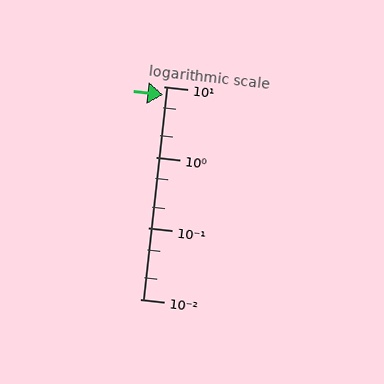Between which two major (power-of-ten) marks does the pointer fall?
The pointer is between 1 and 10.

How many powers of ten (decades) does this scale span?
The scale spans 3 decades, from 0.01 to 10.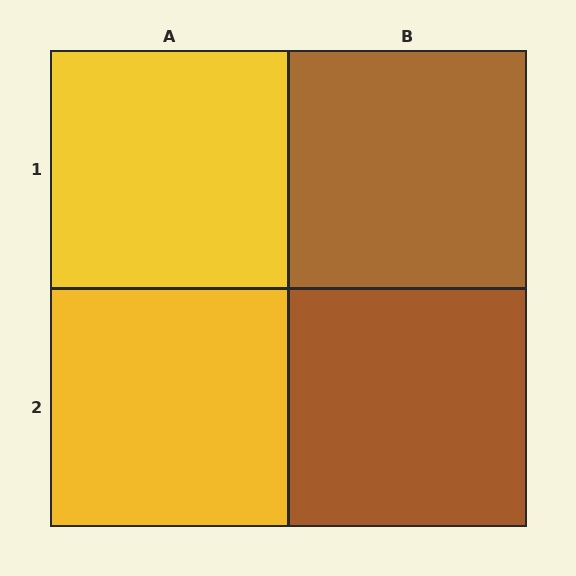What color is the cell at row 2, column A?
Yellow.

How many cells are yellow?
2 cells are yellow.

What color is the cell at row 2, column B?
Brown.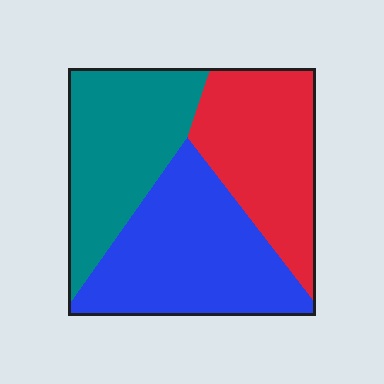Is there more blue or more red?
Blue.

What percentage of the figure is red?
Red takes up about one third (1/3) of the figure.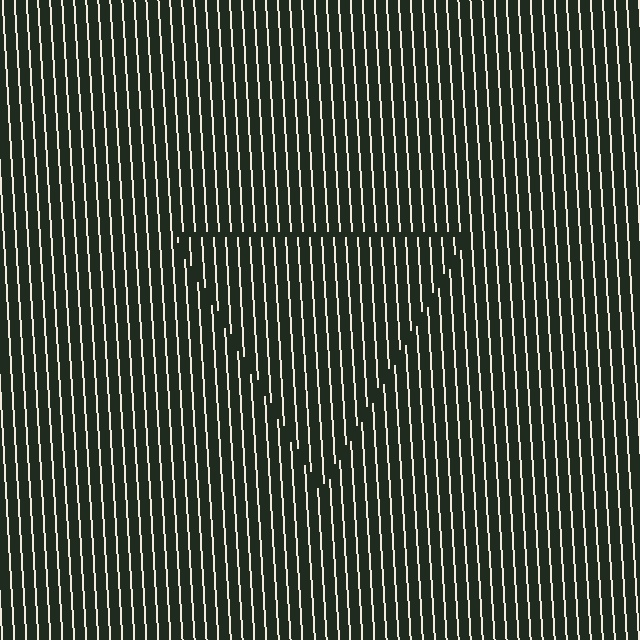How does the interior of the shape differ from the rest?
The interior of the shape contains the same grating, shifted by half a period — the contour is defined by the phase discontinuity where line-ends from the inner and outer gratings abut.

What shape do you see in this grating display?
An illusory triangle. The interior of the shape contains the same grating, shifted by half a period — the contour is defined by the phase discontinuity where line-ends from the inner and outer gratings abut.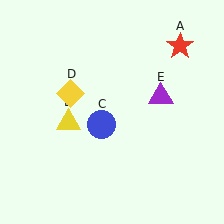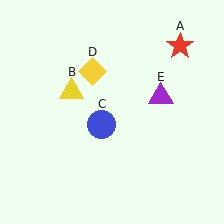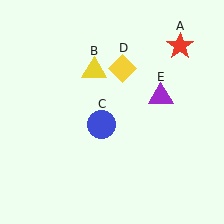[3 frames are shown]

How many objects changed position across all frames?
2 objects changed position: yellow triangle (object B), yellow diamond (object D).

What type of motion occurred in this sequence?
The yellow triangle (object B), yellow diamond (object D) rotated clockwise around the center of the scene.